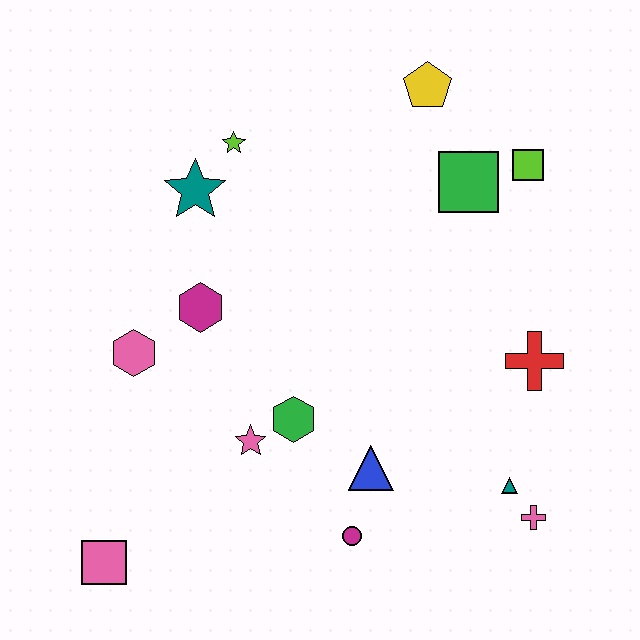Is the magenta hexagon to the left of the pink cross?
Yes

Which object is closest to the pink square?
The pink star is closest to the pink square.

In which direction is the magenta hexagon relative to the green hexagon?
The magenta hexagon is above the green hexagon.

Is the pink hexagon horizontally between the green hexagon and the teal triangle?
No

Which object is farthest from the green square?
The pink square is farthest from the green square.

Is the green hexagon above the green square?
No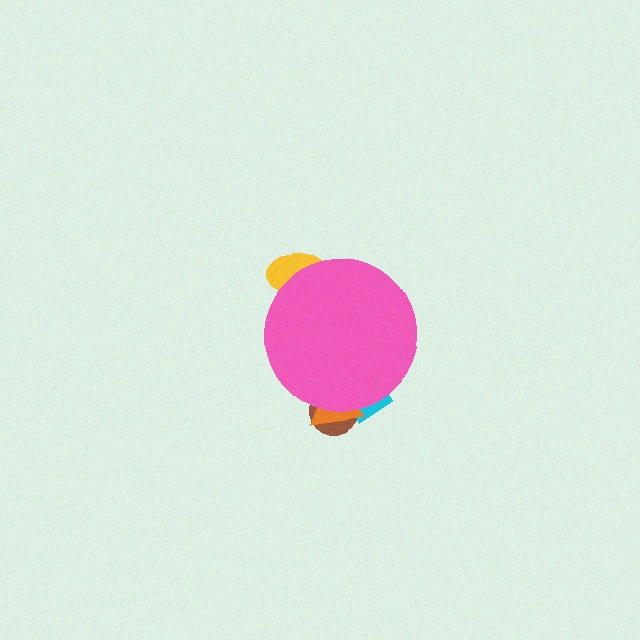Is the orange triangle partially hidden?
Yes, the orange triangle is partially hidden behind the pink circle.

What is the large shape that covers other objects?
A pink circle.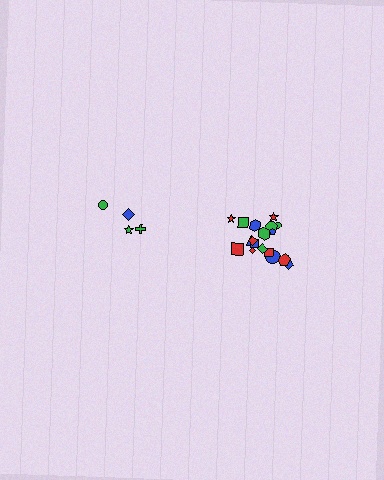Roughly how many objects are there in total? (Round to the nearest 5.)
Roughly 20 objects in total.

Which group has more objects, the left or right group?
The right group.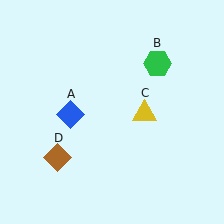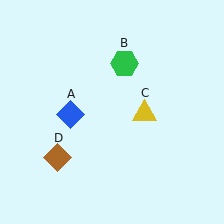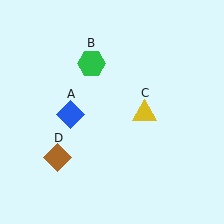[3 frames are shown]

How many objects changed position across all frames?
1 object changed position: green hexagon (object B).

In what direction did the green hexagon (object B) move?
The green hexagon (object B) moved left.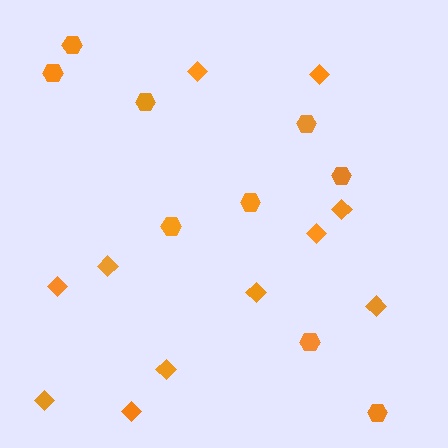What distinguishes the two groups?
There are 2 groups: one group of hexagons (9) and one group of diamonds (11).